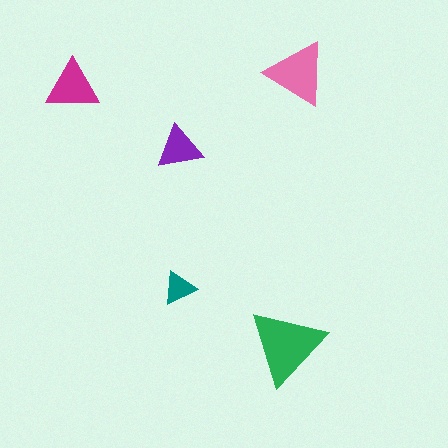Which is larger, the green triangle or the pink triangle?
The green one.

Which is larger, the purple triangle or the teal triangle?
The purple one.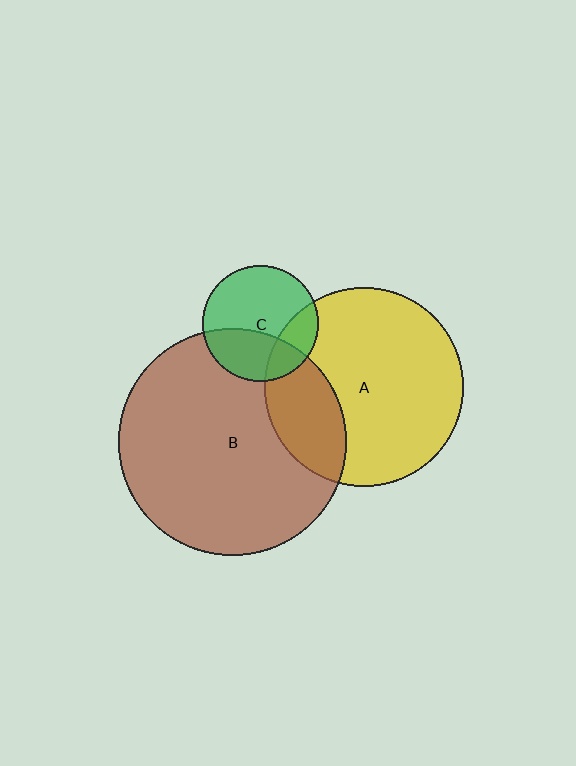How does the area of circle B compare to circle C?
Approximately 3.8 times.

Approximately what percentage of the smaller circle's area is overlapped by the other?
Approximately 35%.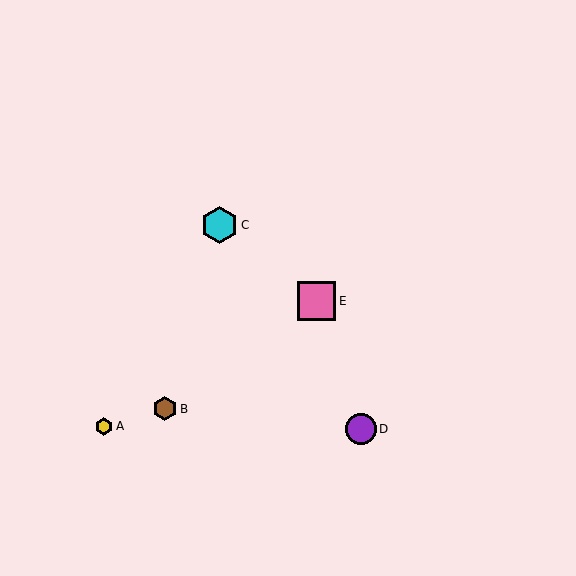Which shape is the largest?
The pink square (labeled E) is the largest.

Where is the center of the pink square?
The center of the pink square is at (317, 301).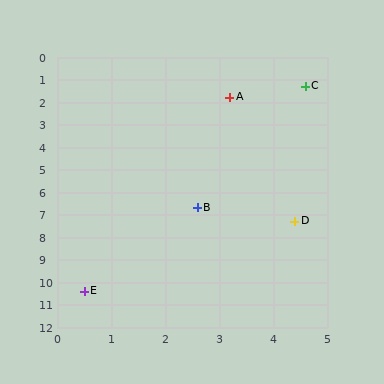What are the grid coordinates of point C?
Point C is at approximately (4.6, 1.3).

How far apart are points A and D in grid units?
Points A and D are about 5.6 grid units apart.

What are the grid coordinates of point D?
Point D is at approximately (4.4, 7.3).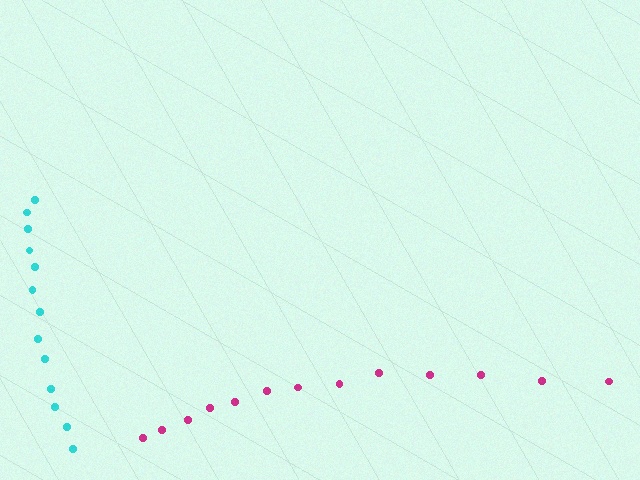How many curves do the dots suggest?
There are 2 distinct paths.